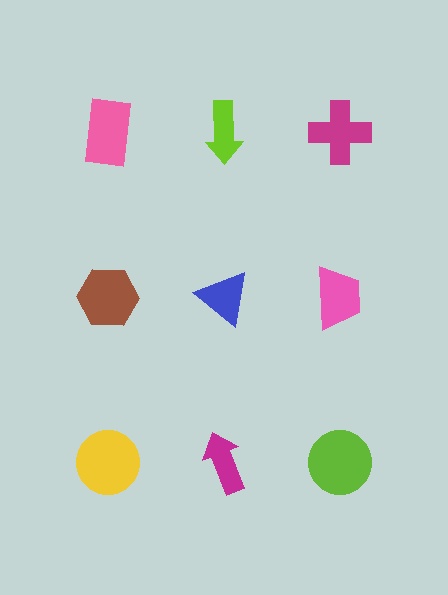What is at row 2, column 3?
A pink trapezoid.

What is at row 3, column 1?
A yellow circle.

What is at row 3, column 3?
A lime circle.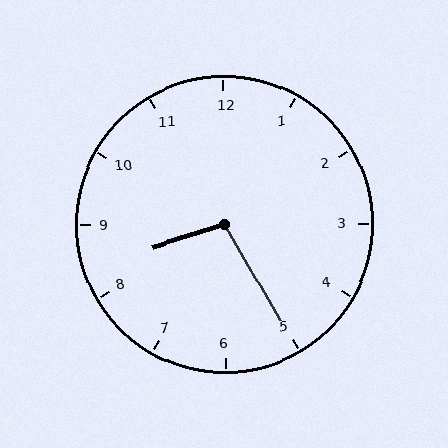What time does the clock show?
8:25.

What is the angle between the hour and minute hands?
Approximately 102 degrees.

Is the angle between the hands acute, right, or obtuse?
It is obtuse.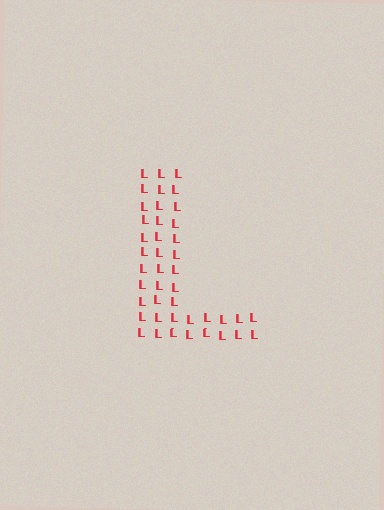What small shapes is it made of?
It is made of small letter L's.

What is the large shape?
The large shape is the letter L.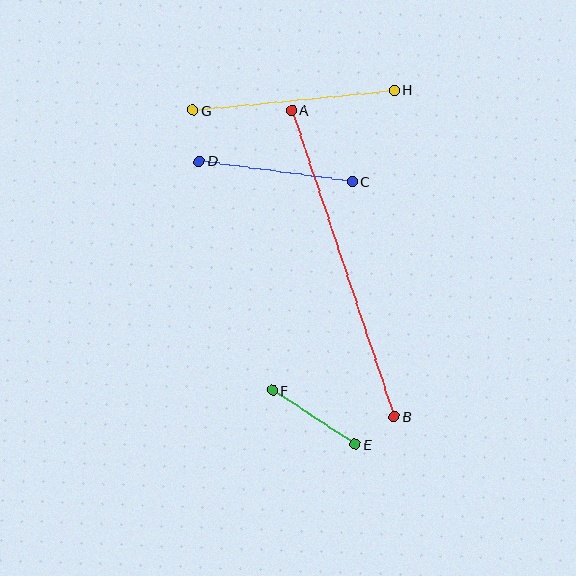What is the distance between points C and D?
The distance is approximately 154 pixels.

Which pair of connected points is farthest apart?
Points A and B are farthest apart.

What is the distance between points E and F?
The distance is approximately 99 pixels.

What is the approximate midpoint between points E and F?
The midpoint is at approximately (314, 417) pixels.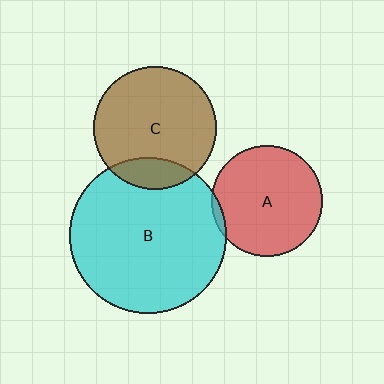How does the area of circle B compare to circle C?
Approximately 1.6 times.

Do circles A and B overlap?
Yes.